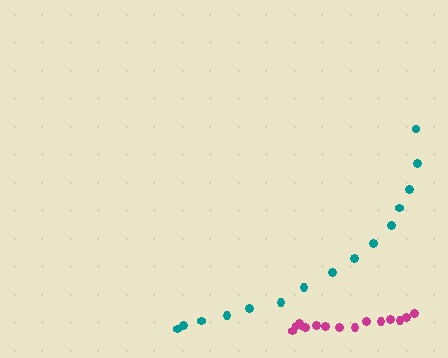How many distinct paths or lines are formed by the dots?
There are 2 distinct paths.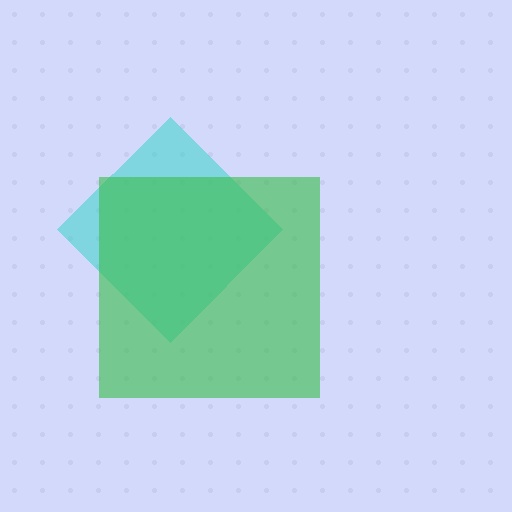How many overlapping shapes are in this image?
There are 2 overlapping shapes in the image.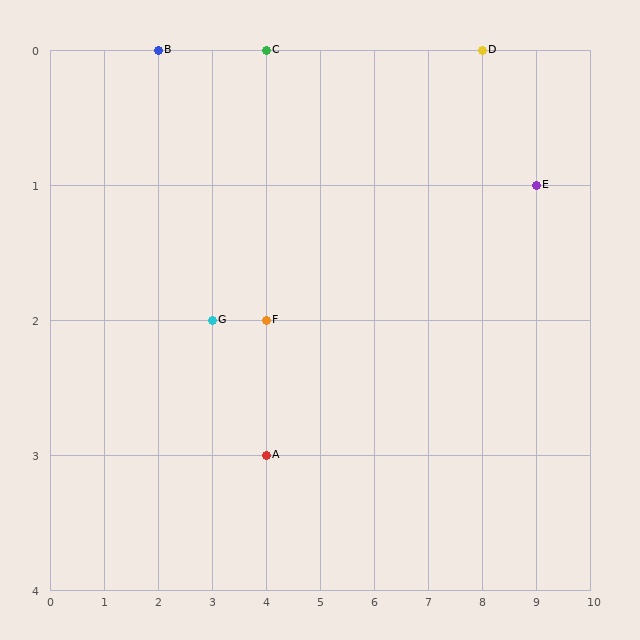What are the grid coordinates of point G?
Point G is at grid coordinates (3, 2).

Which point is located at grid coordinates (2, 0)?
Point B is at (2, 0).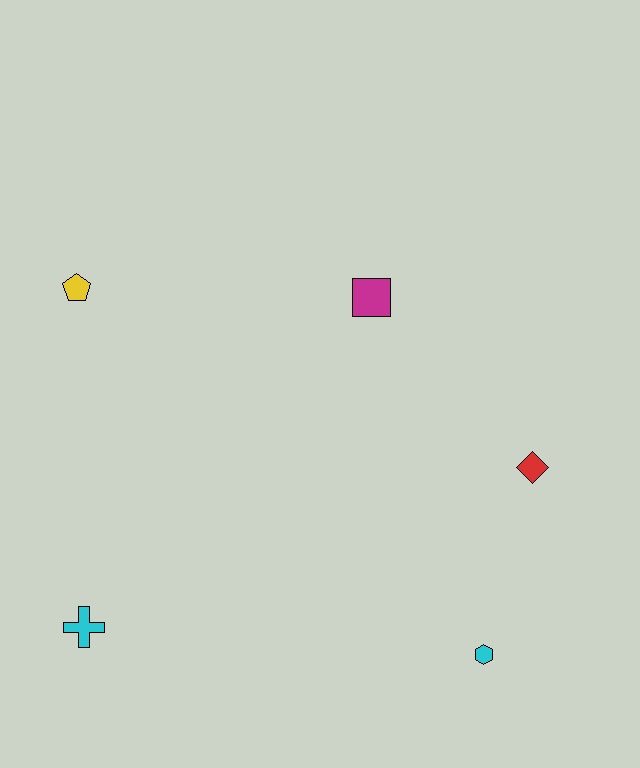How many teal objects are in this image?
There are no teal objects.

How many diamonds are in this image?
There is 1 diamond.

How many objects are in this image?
There are 5 objects.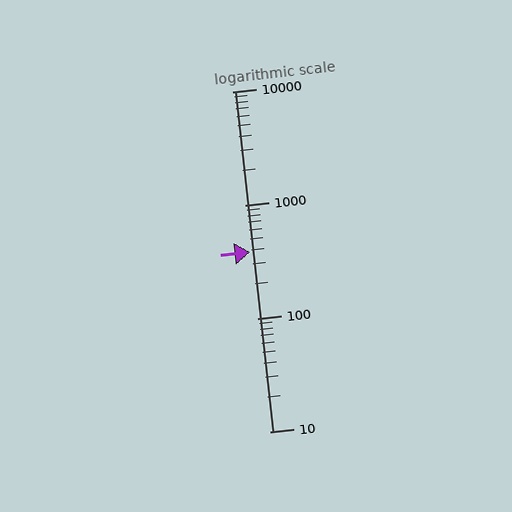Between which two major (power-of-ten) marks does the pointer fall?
The pointer is between 100 and 1000.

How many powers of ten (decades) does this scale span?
The scale spans 3 decades, from 10 to 10000.